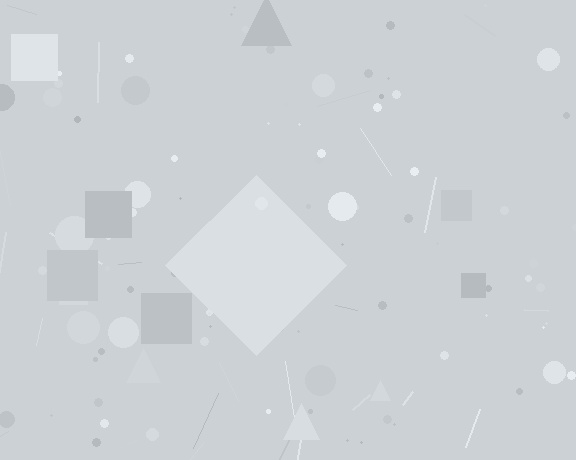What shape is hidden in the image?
A diamond is hidden in the image.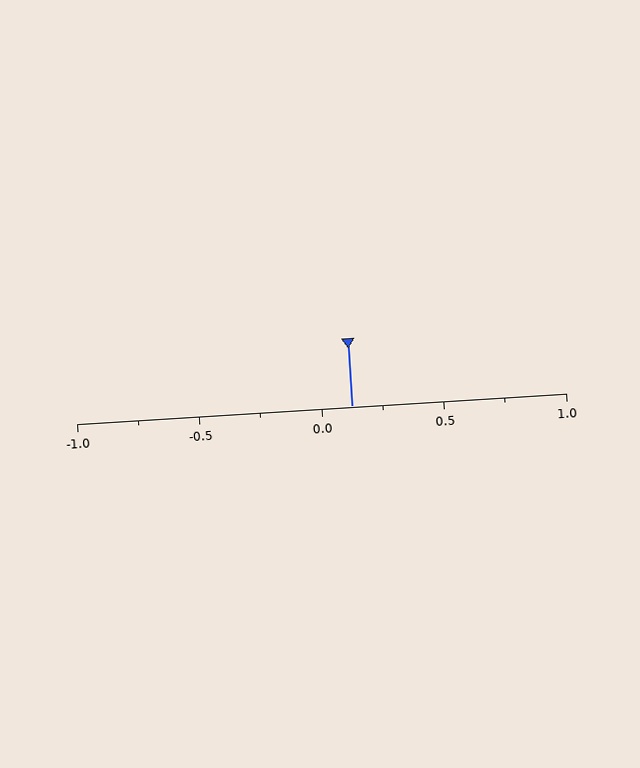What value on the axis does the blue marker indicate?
The marker indicates approximately 0.12.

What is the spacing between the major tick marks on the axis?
The major ticks are spaced 0.5 apart.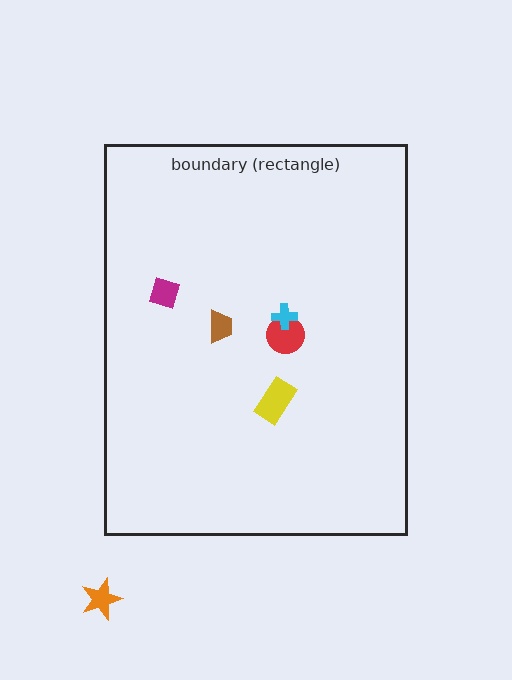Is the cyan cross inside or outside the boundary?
Inside.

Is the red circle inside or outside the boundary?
Inside.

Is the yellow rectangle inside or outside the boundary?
Inside.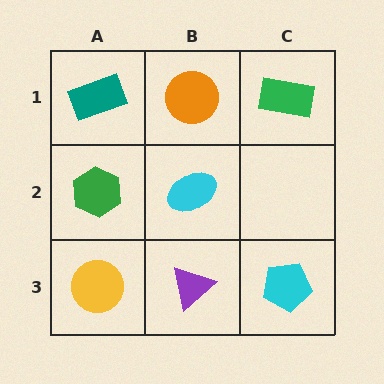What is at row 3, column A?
A yellow circle.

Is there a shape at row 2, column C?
No, that cell is empty.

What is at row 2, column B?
A cyan ellipse.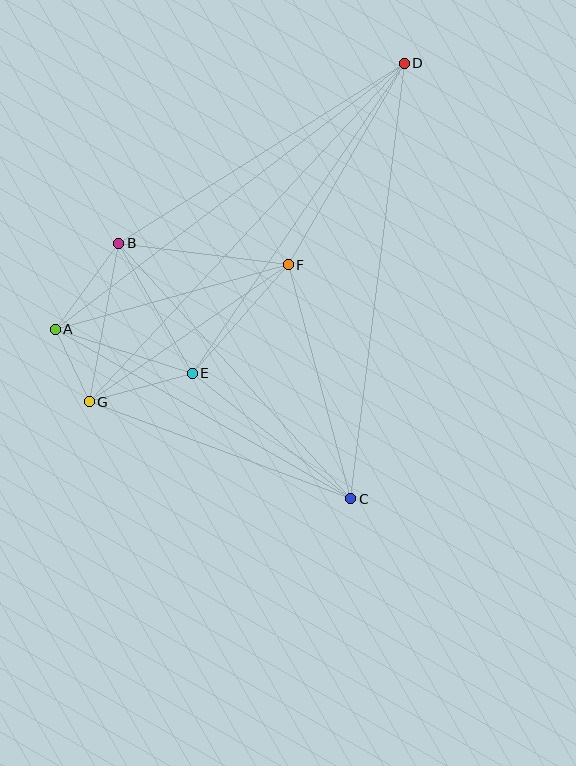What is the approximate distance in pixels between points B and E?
The distance between B and E is approximately 150 pixels.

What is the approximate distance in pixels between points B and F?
The distance between B and F is approximately 171 pixels.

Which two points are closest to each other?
Points A and G are closest to each other.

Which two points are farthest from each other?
Points D and G are farthest from each other.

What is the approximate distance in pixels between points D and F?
The distance between D and F is approximately 233 pixels.